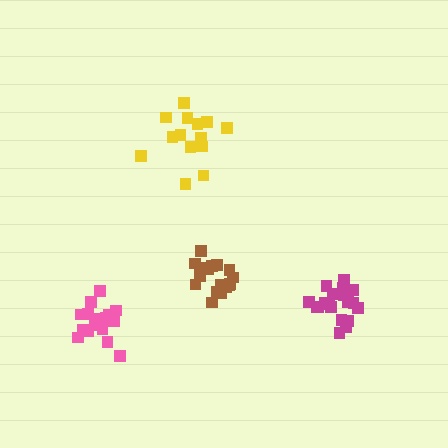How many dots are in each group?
Group 1: 19 dots, Group 2: 19 dots, Group 3: 14 dots, Group 4: 19 dots (71 total).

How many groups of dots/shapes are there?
There are 4 groups.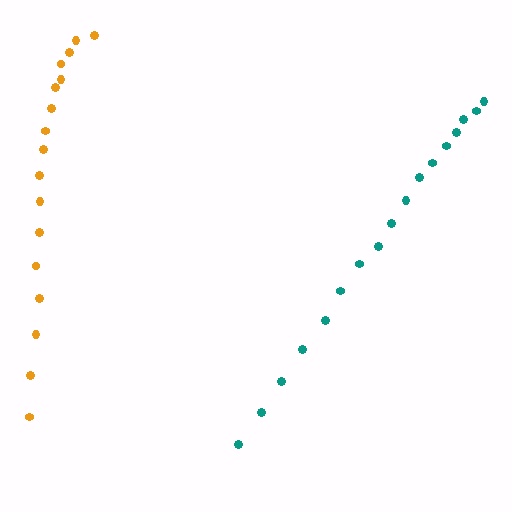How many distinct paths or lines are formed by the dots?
There are 2 distinct paths.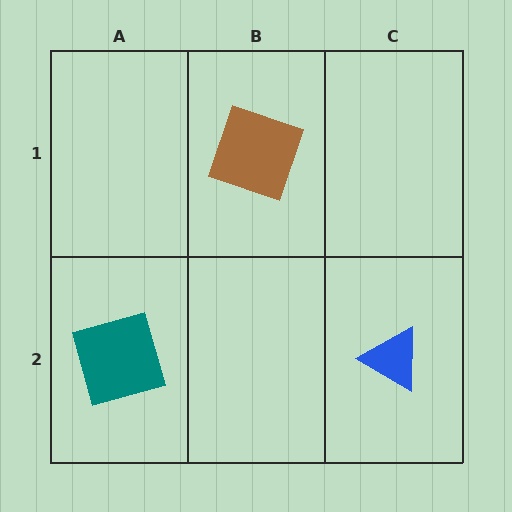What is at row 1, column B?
A brown square.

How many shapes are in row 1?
1 shape.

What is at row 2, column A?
A teal square.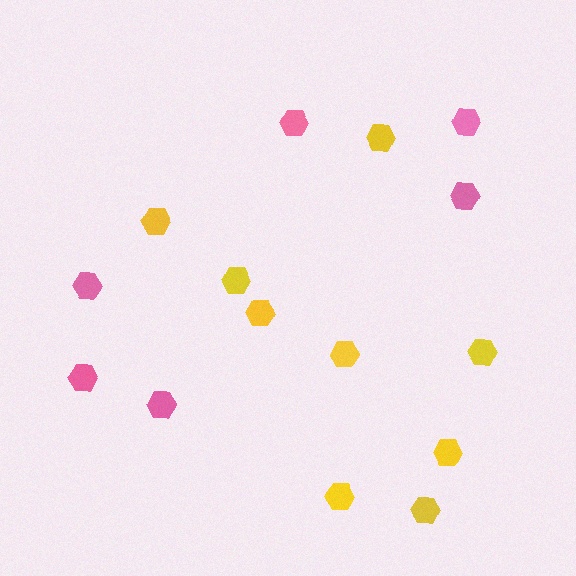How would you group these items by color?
There are 2 groups: one group of pink hexagons (6) and one group of yellow hexagons (9).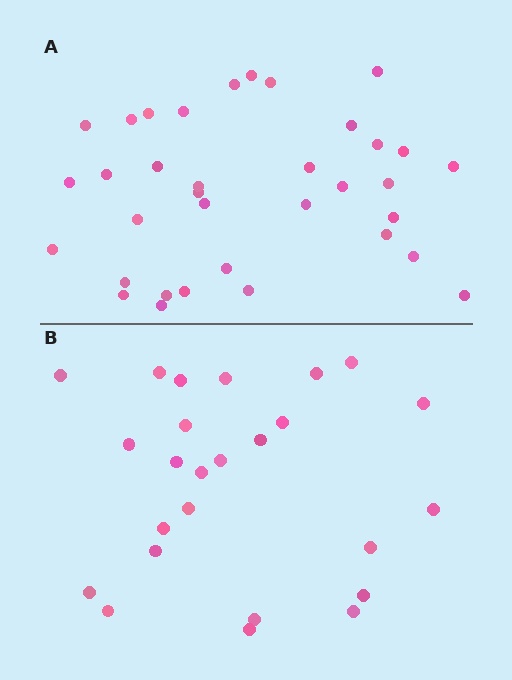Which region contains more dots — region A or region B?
Region A (the top region) has more dots.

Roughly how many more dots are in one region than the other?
Region A has roughly 10 or so more dots than region B.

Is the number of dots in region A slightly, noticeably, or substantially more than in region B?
Region A has noticeably more, but not dramatically so. The ratio is roughly 1.4 to 1.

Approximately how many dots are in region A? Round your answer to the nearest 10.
About 40 dots. (The exact count is 35, which rounds to 40.)